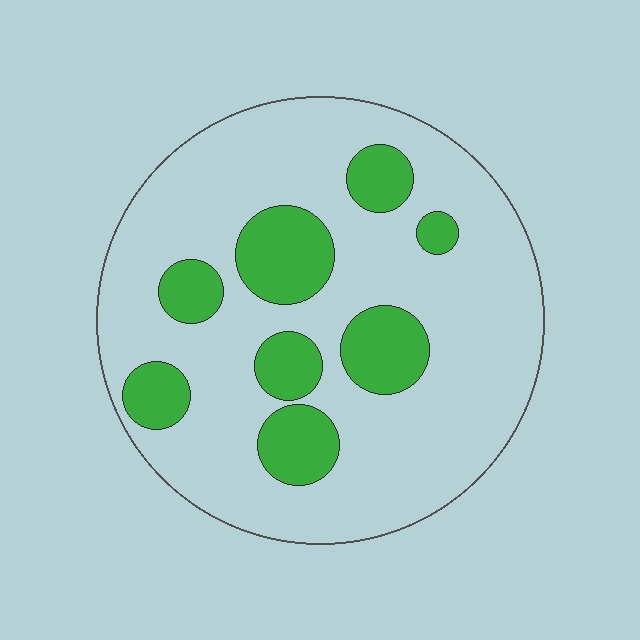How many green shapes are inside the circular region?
8.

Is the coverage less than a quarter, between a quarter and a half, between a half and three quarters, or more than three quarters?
Less than a quarter.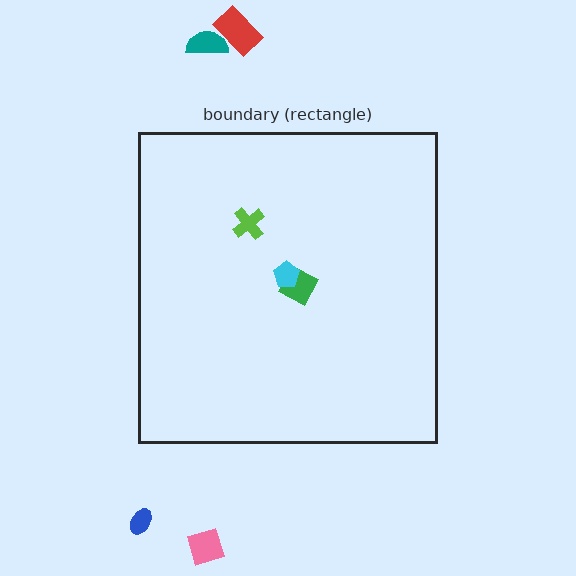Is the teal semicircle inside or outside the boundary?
Outside.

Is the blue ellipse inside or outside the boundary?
Outside.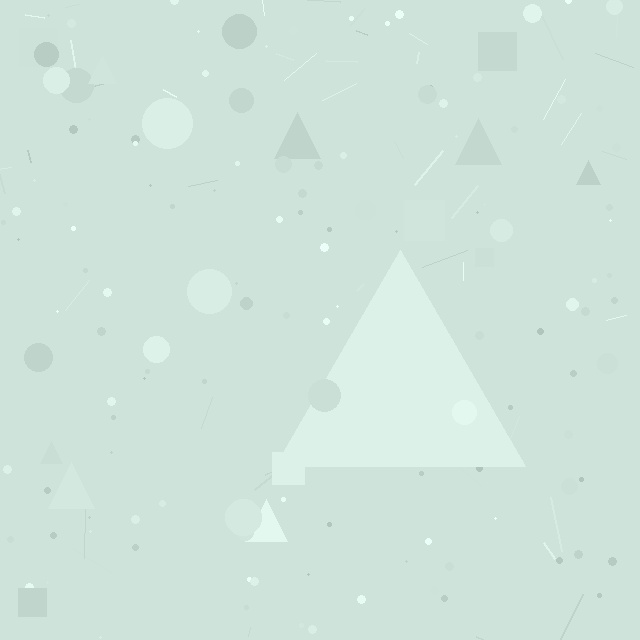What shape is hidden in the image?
A triangle is hidden in the image.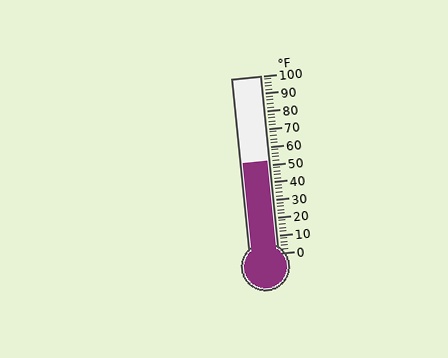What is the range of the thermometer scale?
The thermometer scale ranges from 0°F to 100°F.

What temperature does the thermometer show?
The thermometer shows approximately 52°F.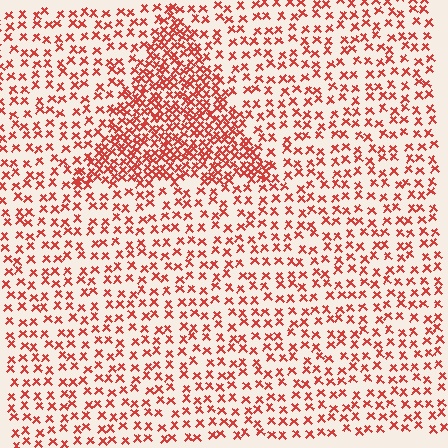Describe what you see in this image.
The image contains small red elements arranged at two different densities. A triangle-shaped region is visible where the elements are more densely packed than the surrounding area.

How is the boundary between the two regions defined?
The boundary is defined by a change in element density (approximately 2.3x ratio). All elements are the same color, size, and shape.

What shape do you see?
I see a triangle.